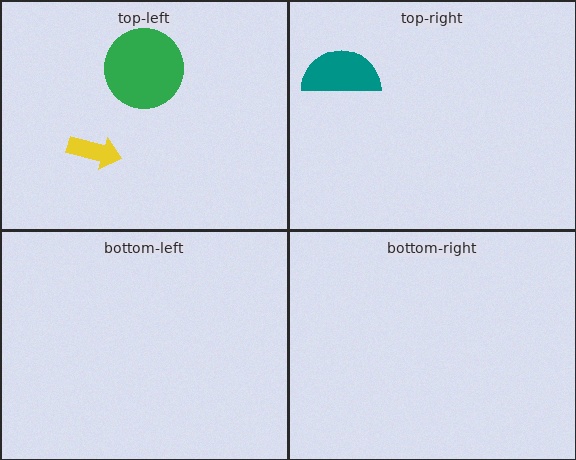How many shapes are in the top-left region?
2.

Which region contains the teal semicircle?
The top-right region.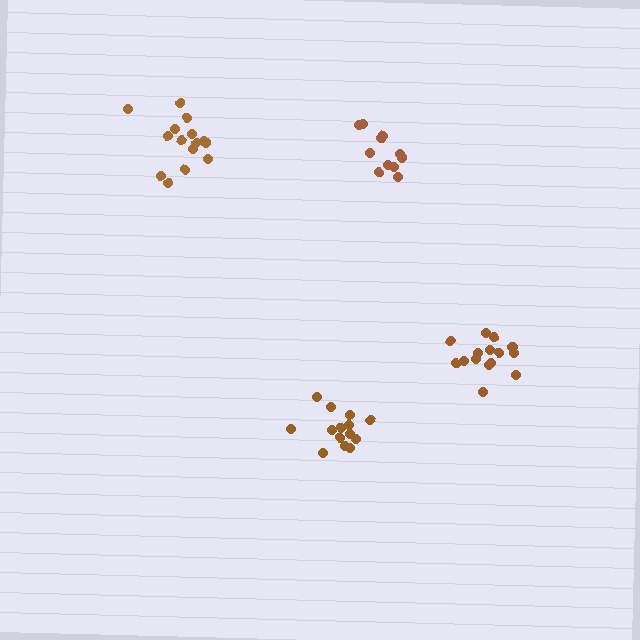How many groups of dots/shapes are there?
There are 4 groups.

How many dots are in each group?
Group 1: 15 dots, Group 2: 14 dots, Group 3: 15 dots, Group 4: 11 dots (55 total).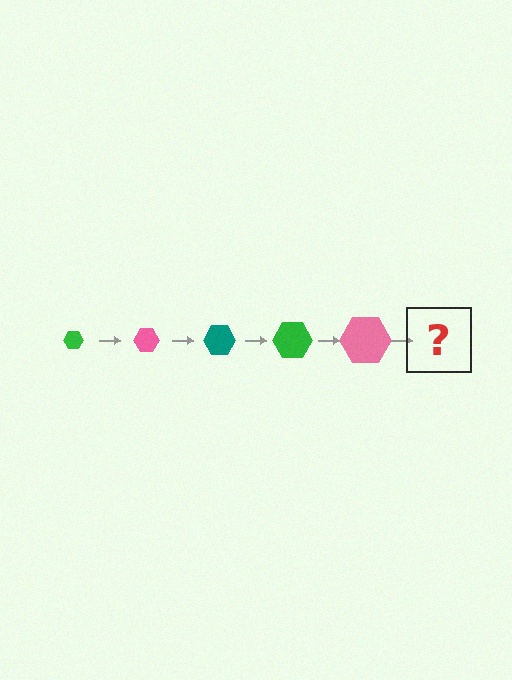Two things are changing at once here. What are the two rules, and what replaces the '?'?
The two rules are that the hexagon grows larger each step and the color cycles through green, pink, and teal. The '?' should be a teal hexagon, larger than the previous one.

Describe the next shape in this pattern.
It should be a teal hexagon, larger than the previous one.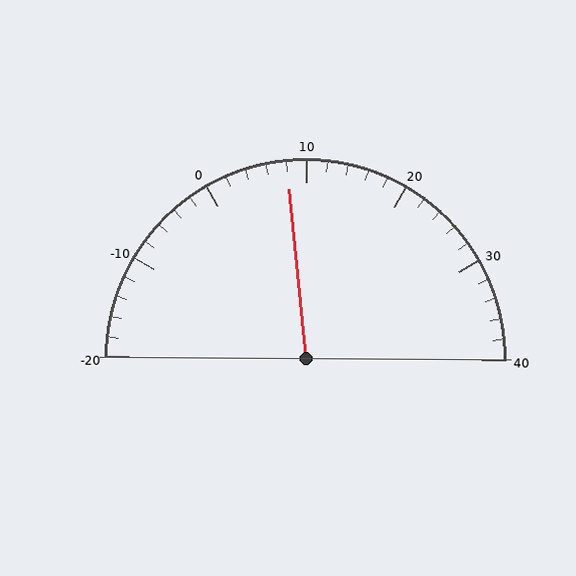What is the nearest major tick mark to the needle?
The nearest major tick mark is 10.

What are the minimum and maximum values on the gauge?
The gauge ranges from -20 to 40.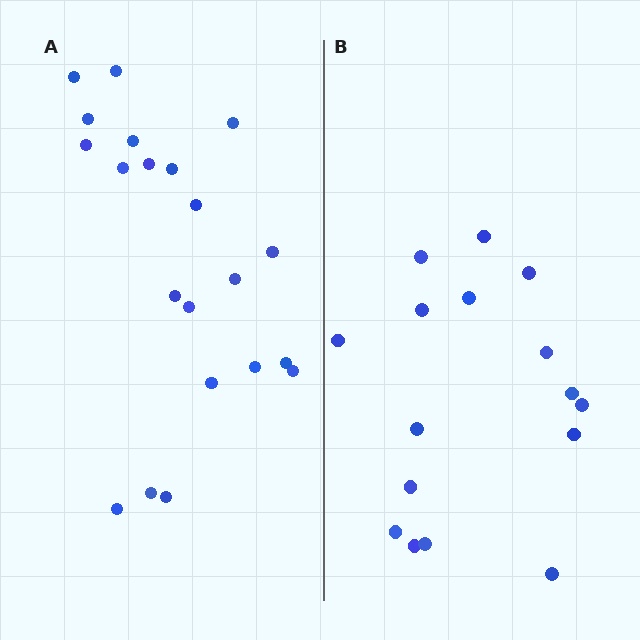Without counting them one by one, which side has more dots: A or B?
Region A (the left region) has more dots.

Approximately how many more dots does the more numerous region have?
Region A has about 5 more dots than region B.